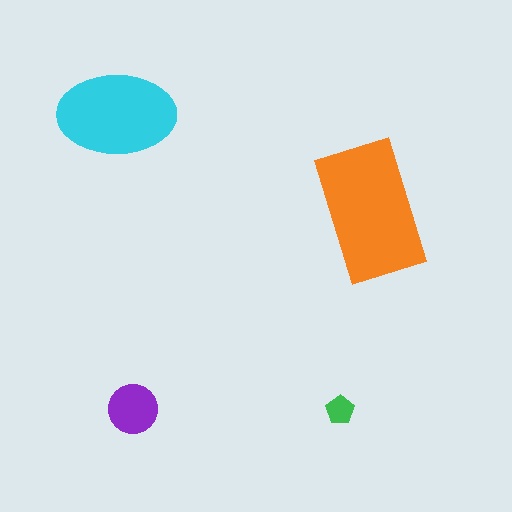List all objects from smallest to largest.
The green pentagon, the purple circle, the cyan ellipse, the orange rectangle.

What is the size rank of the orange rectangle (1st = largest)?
1st.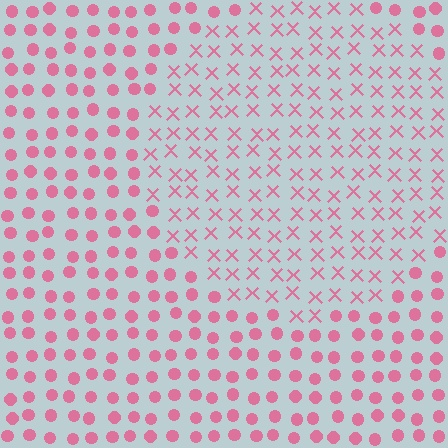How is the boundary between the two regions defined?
The boundary is defined by a change in element shape: X marks inside vs. circles outside. All elements share the same color and spacing.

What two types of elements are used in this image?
The image uses X marks inside the circle region and circles outside it.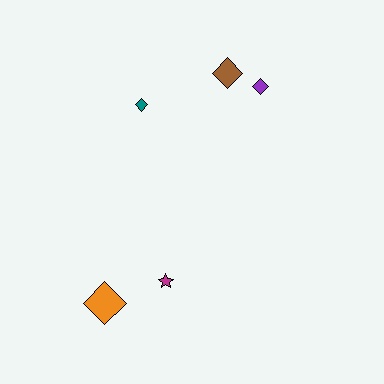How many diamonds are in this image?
There are 4 diamonds.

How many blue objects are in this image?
There are no blue objects.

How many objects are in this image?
There are 5 objects.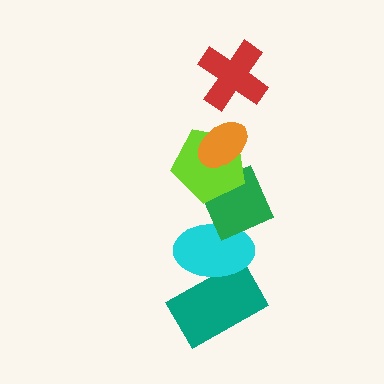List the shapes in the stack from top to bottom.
From top to bottom: the red cross, the orange ellipse, the lime pentagon, the green diamond, the cyan ellipse, the teal rectangle.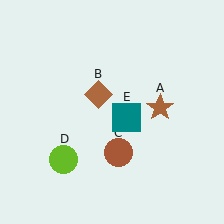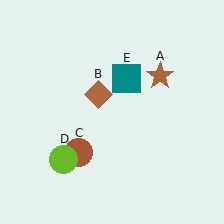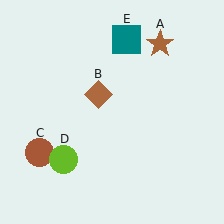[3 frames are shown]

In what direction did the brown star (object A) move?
The brown star (object A) moved up.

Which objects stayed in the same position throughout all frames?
Brown diamond (object B) and lime circle (object D) remained stationary.